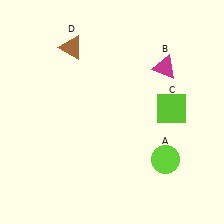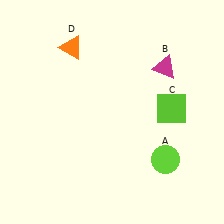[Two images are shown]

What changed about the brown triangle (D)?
In Image 1, D is brown. In Image 2, it changed to orange.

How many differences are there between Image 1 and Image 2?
There is 1 difference between the two images.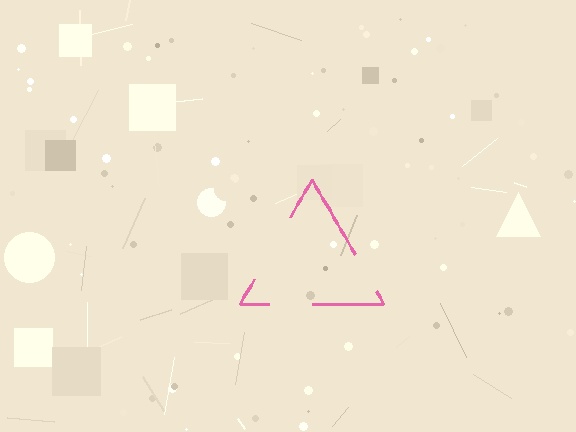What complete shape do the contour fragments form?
The contour fragments form a triangle.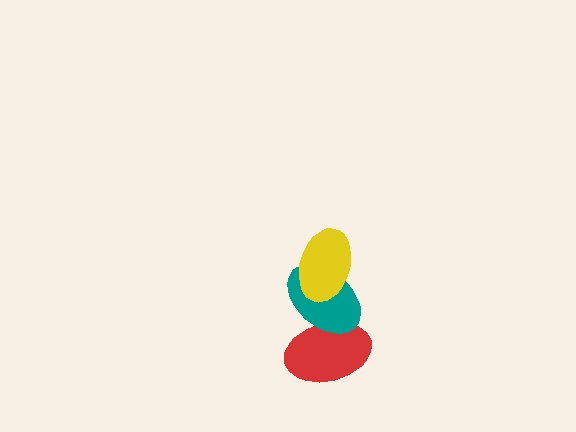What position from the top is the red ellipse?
The red ellipse is 3rd from the top.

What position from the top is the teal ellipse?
The teal ellipse is 2nd from the top.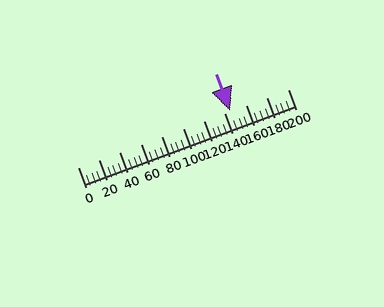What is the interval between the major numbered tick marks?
The major tick marks are spaced 20 units apart.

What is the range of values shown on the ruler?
The ruler shows values from 0 to 200.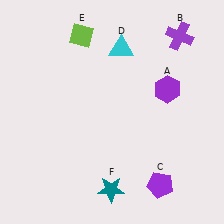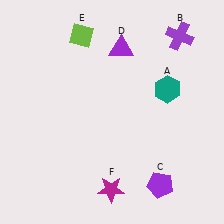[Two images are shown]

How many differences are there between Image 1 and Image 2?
There are 3 differences between the two images.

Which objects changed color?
A changed from purple to teal. D changed from cyan to purple. F changed from teal to magenta.